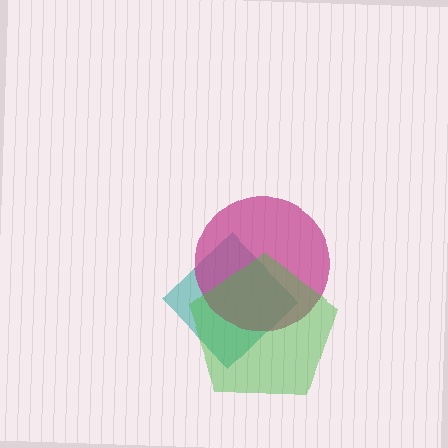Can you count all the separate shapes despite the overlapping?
Yes, there are 3 separate shapes.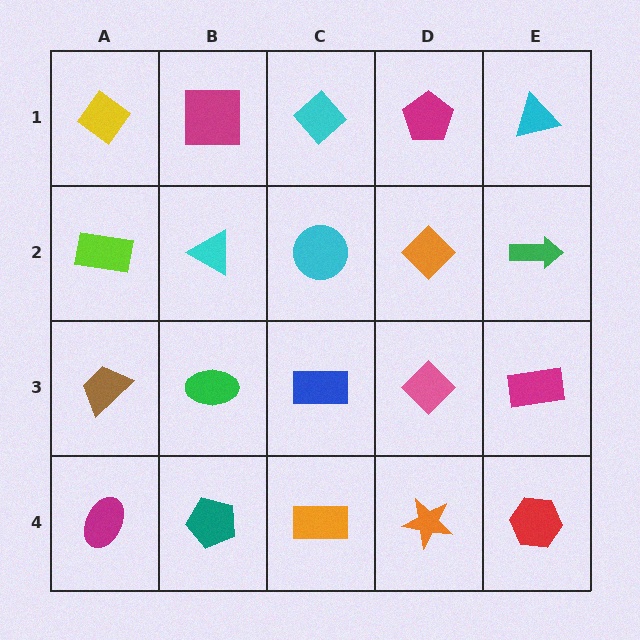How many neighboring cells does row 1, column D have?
3.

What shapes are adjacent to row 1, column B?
A cyan triangle (row 2, column B), a yellow diamond (row 1, column A), a cyan diamond (row 1, column C).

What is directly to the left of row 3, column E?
A pink diamond.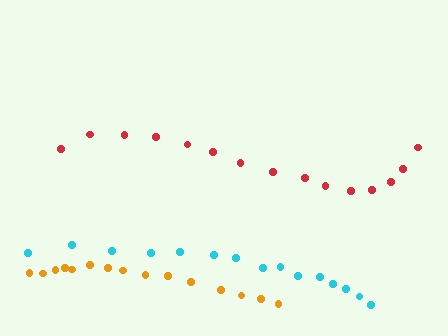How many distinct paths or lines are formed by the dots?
There are 3 distinct paths.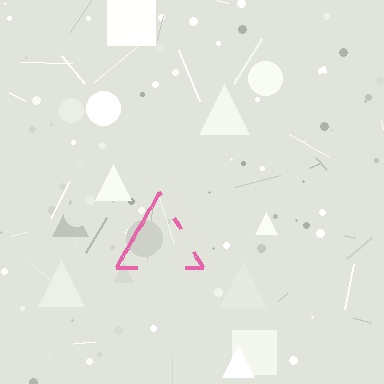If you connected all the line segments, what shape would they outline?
They would outline a triangle.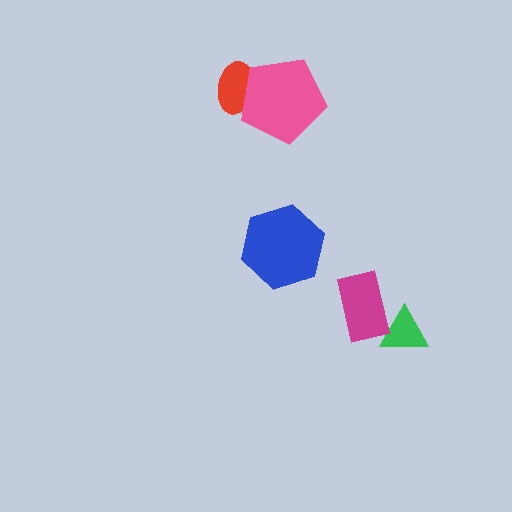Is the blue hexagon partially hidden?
No, no other shape covers it.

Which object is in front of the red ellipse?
The pink pentagon is in front of the red ellipse.